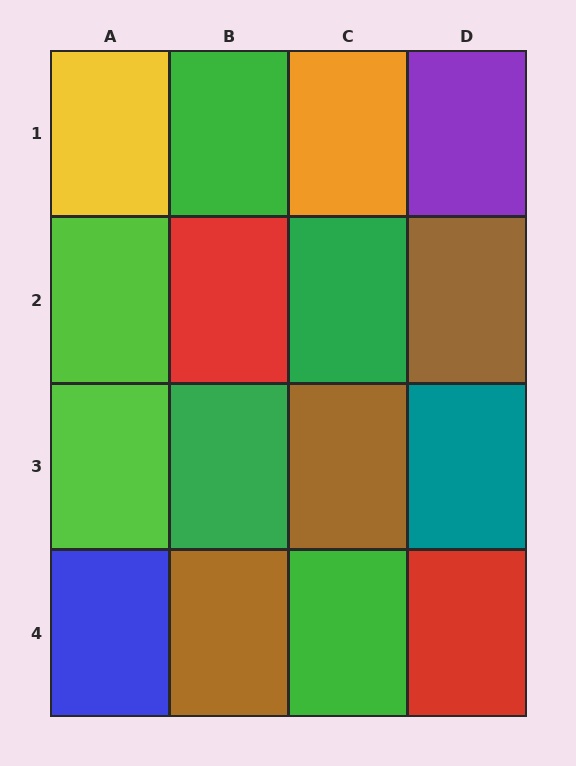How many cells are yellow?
1 cell is yellow.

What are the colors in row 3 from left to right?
Lime, green, brown, teal.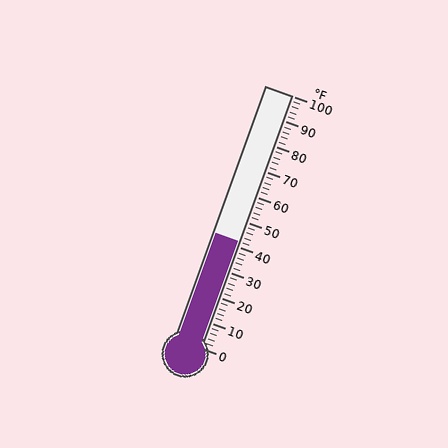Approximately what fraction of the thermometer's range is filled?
The thermometer is filled to approximately 40% of its range.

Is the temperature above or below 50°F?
The temperature is below 50°F.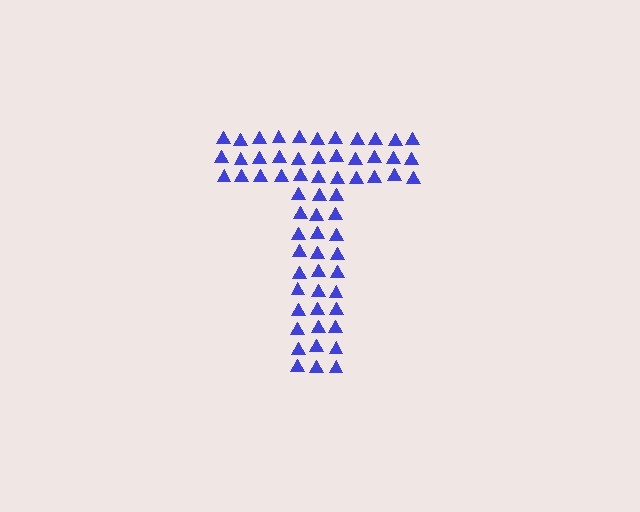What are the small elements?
The small elements are triangles.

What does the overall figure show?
The overall figure shows the letter T.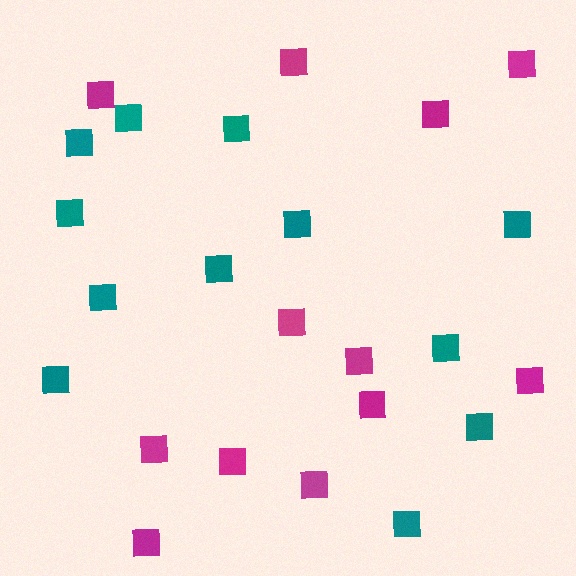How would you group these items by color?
There are 2 groups: one group of teal squares (12) and one group of magenta squares (12).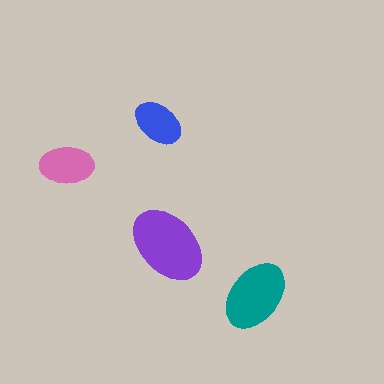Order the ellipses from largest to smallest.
the purple one, the teal one, the pink one, the blue one.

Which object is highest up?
The blue ellipse is topmost.